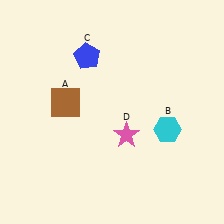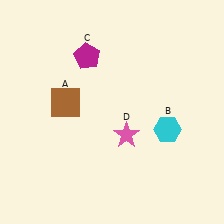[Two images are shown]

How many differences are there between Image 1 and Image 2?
There is 1 difference between the two images.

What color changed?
The pentagon (C) changed from blue in Image 1 to magenta in Image 2.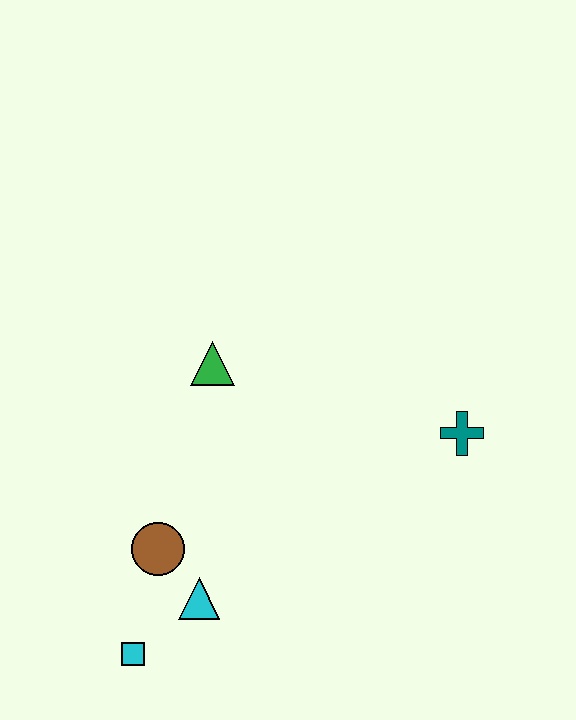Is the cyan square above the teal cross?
No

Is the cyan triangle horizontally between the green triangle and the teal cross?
No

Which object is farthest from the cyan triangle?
The teal cross is farthest from the cyan triangle.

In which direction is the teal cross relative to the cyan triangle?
The teal cross is to the right of the cyan triangle.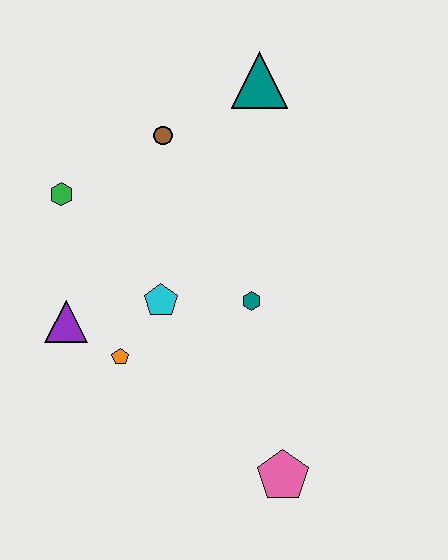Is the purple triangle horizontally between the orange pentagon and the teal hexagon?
No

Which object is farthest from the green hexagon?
The pink pentagon is farthest from the green hexagon.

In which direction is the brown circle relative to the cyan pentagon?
The brown circle is above the cyan pentagon.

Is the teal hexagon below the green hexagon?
Yes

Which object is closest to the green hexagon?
The brown circle is closest to the green hexagon.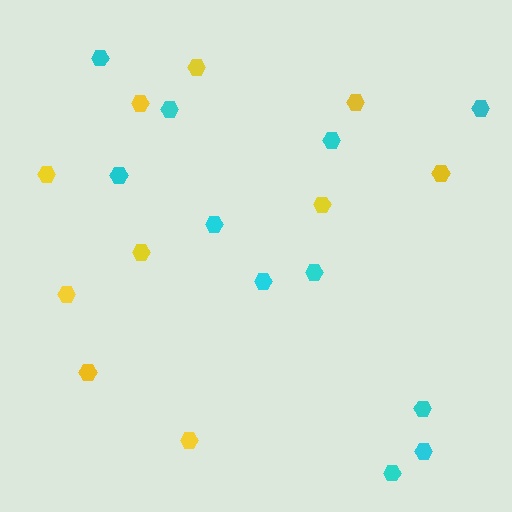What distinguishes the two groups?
There are 2 groups: one group of cyan hexagons (11) and one group of yellow hexagons (10).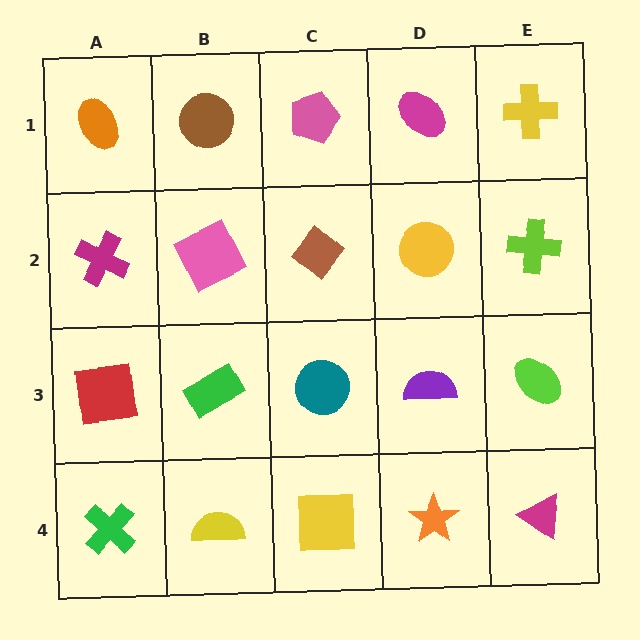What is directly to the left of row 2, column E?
A yellow circle.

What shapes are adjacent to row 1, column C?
A brown diamond (row 2, column C), a brown circle (row 1, column B), a magenta ellipse (row 1, column D).